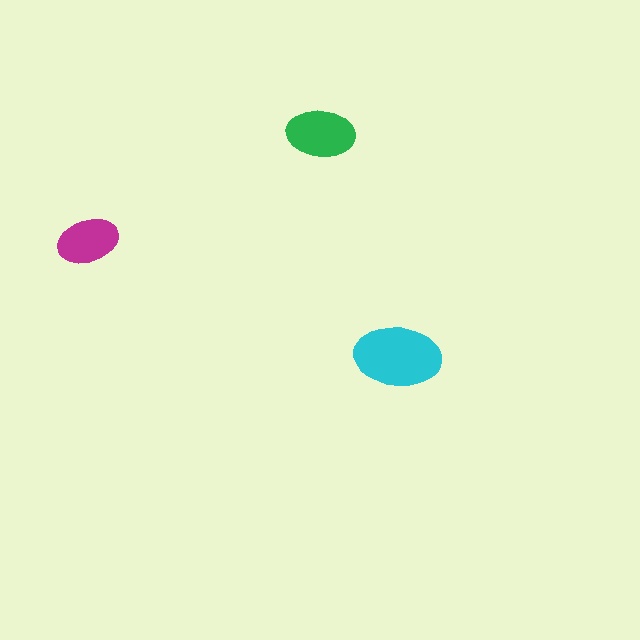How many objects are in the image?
There are 3 objects in the image.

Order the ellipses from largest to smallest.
the cyan one, the green one, the magenta one.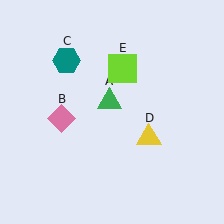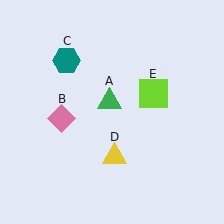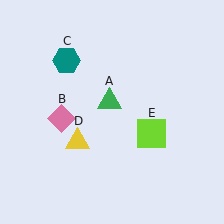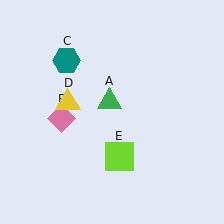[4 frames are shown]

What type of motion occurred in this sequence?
The yellow triangle (object D), lime square (object E) rotated clockwise around the center of the scene.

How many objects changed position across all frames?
2 objects changed position: yellow triangle (object D), lime square (object E).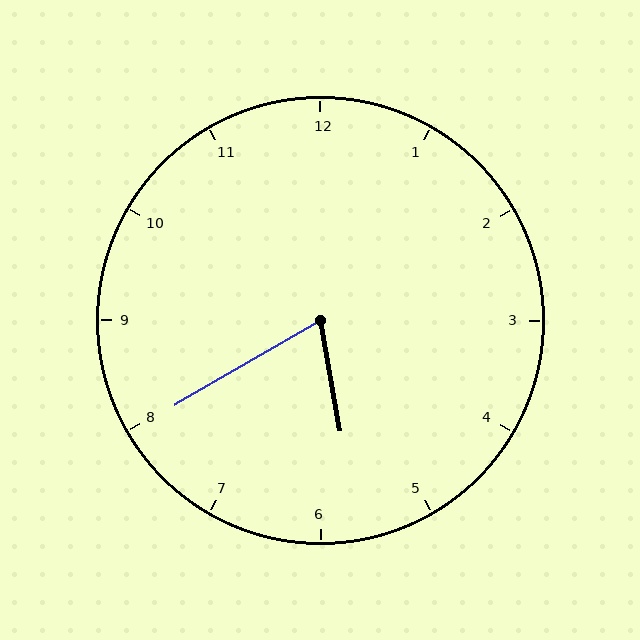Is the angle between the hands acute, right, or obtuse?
It is acute.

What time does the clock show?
5:40.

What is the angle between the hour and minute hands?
Approximately 70 degrees.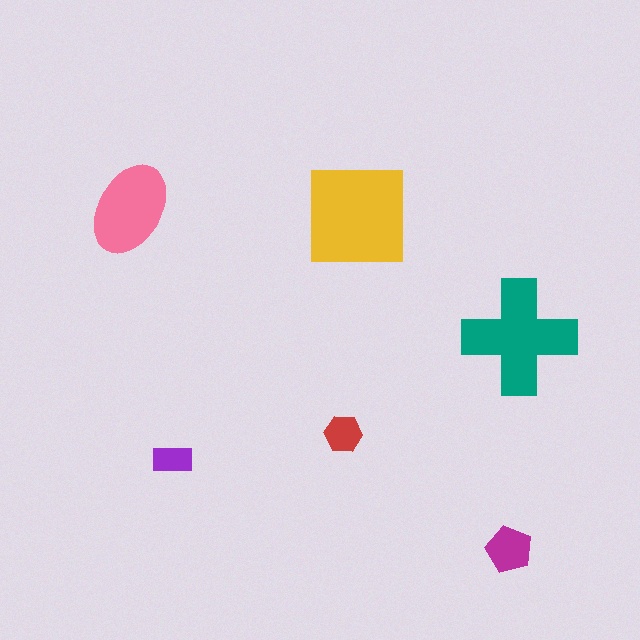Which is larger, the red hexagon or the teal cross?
The teal cross.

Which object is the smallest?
The purple rectangle.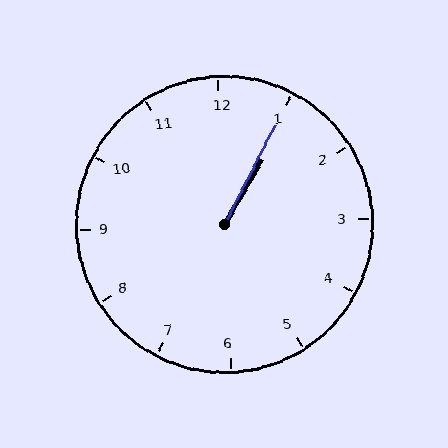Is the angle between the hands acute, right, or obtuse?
It is acute.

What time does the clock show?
1:05.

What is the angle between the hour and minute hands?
Approximately 2 degrees.